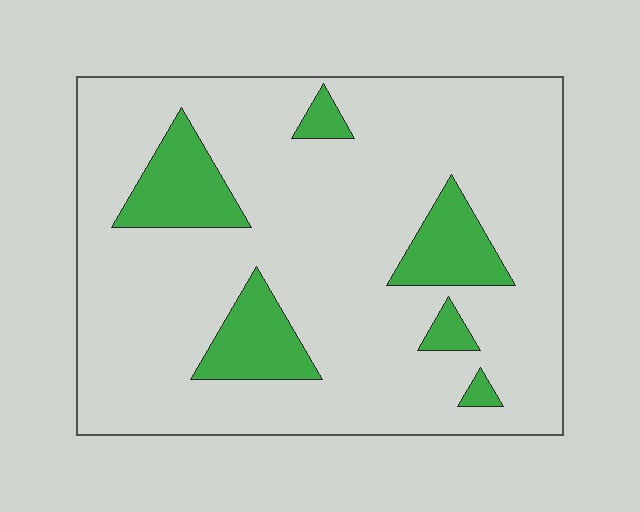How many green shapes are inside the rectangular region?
6.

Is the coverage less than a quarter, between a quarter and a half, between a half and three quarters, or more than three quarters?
Less than a quarter.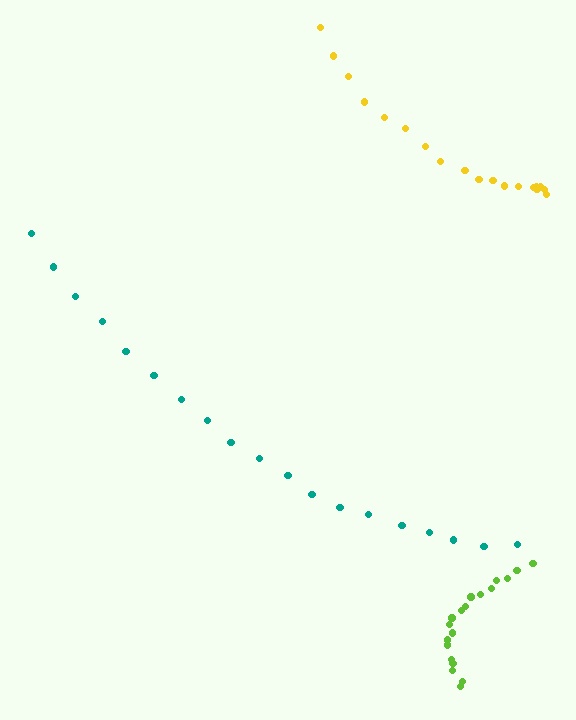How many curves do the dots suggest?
There are 3 distinct paths.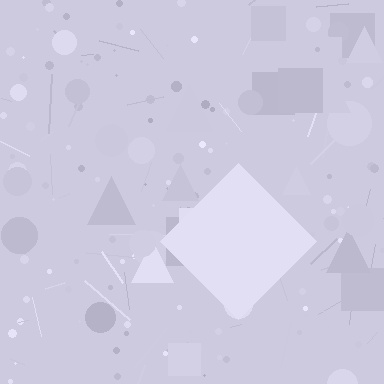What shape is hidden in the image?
A diamond is hidden in the image.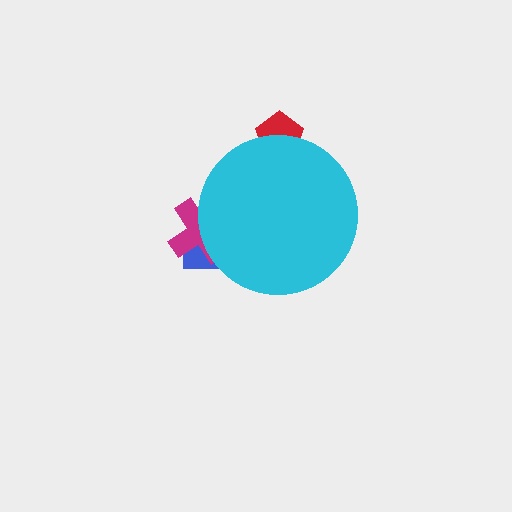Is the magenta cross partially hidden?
Yes, the magenta cross is partially hidden behind the cyan circle.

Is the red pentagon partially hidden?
Yes, the red pentagon is partially hidden behind the cyan circle.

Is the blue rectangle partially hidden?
Yes, the blue rectangle is partially hidden behind the cyan circle.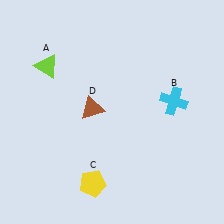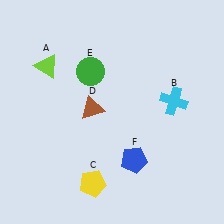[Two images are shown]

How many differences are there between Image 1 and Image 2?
There are 2 differences between the two images.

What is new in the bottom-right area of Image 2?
A blue pentagon (F) was added in the bottom-right area of Image 2.